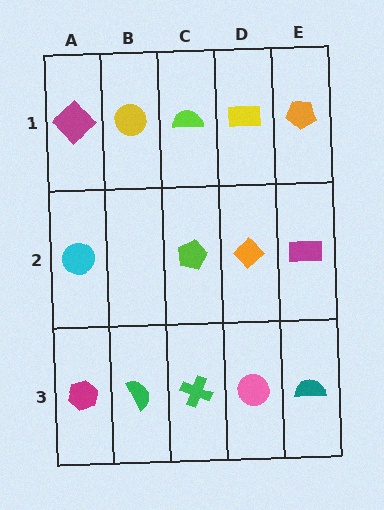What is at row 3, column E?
A teal semicircle.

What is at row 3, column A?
A magenta hexagon.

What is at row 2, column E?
A magenta rectangle.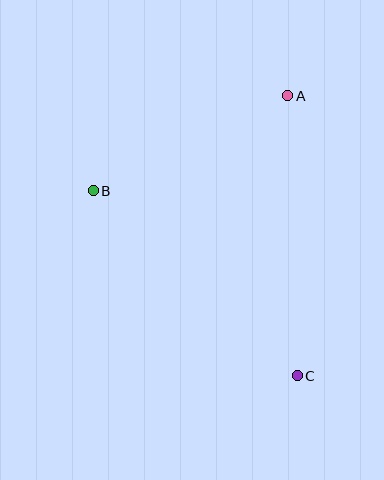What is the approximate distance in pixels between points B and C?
The distance between B and C is approximately 276 pixels.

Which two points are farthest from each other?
Points A and C are farthest from each other.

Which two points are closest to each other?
Points A and B are closest to each other.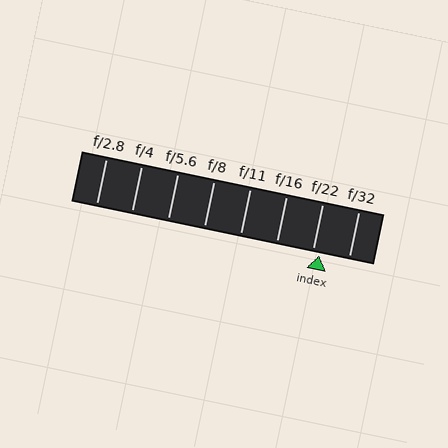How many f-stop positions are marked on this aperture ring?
There are 8 f-stop positions marked.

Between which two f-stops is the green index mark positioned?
The index mark is between f/22 and f/32.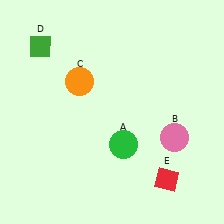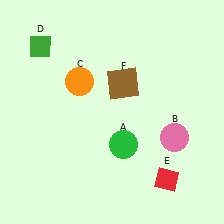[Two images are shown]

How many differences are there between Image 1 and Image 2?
There is 1 difference between the two images.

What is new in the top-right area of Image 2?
A brown square (F) was added in the top-right area of Image 2.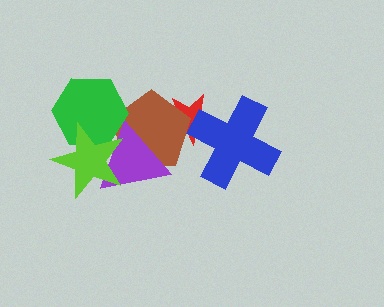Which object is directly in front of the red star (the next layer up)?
The brown pentagon is directly in front of the red star.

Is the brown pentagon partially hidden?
Yes, it is partially covered by another shape.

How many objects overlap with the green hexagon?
3 objects overlap with the green hexagon.